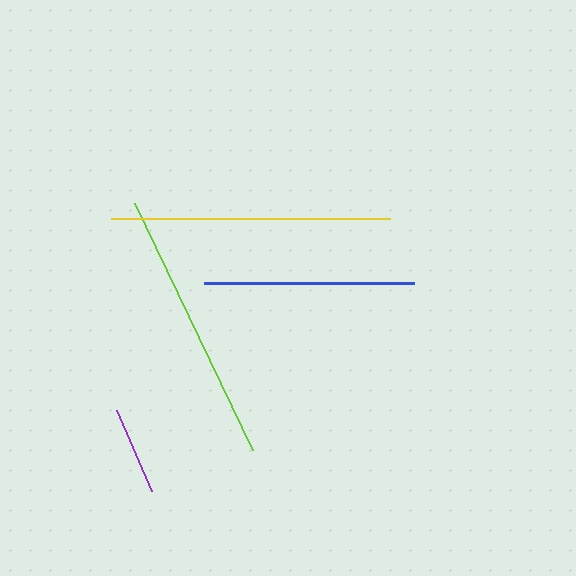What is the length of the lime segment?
The lime segment is approximately 274 pixels long.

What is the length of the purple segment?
The purple segment is approximately 89 pixels long.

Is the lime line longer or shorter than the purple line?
The lime line is longer than the purple line.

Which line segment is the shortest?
The purple line is the shortest at approximately 89 pixels.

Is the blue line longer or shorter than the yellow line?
The yellow line is longer than the blue line.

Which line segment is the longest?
The yellow line is the longest at approximately 279 pixels.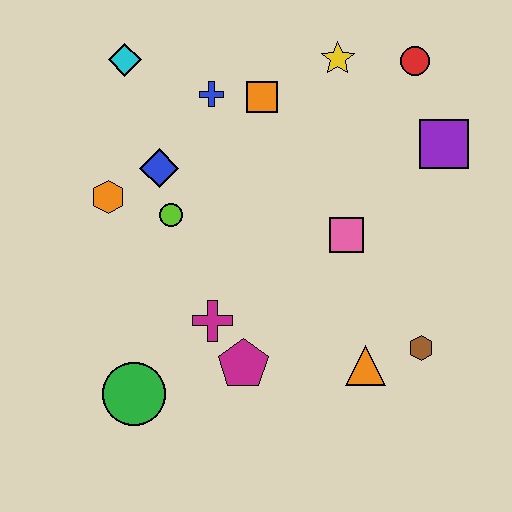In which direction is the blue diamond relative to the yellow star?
The blue diamond is to the left of the yellow star.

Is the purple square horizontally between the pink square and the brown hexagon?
No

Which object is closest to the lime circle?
The blue diamond is closest to the lime circle.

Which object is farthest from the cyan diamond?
The brown hexagon is farthest from the cyan diamond.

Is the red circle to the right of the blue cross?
Yes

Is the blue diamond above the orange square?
No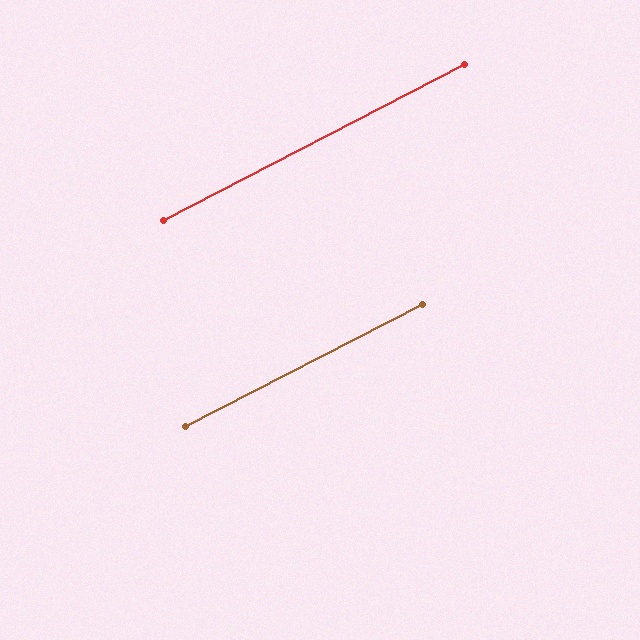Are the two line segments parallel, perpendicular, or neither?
Parallel — their directions differ by only 0.1°.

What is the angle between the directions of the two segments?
Approximately 0 degrees.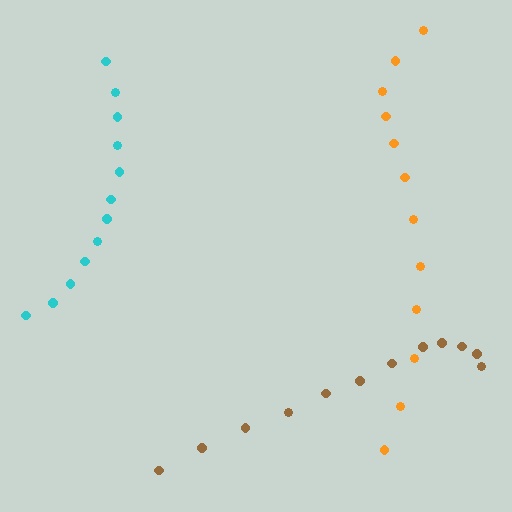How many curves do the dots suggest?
There are 3 distinct paths.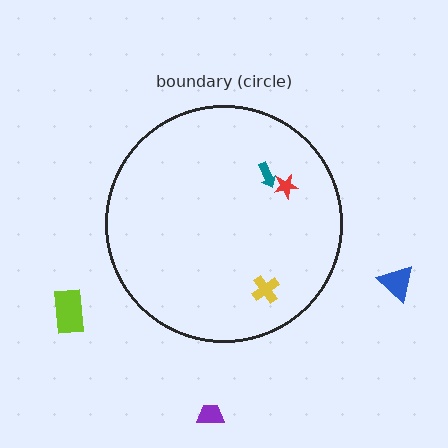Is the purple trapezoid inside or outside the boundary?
Outside.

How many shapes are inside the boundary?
3 inside, 3 outside.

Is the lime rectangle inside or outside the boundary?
Outside.